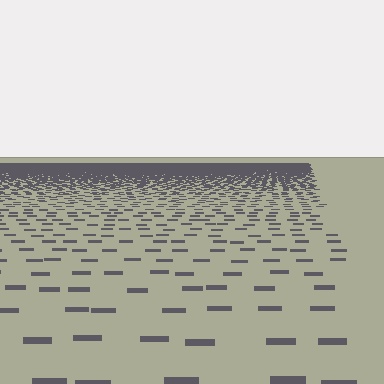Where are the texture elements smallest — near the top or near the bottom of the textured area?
Near the top.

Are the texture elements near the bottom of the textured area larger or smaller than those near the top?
Larger. Near the bottom, elements are closer to the viewer and appear at a bigger on-screen size.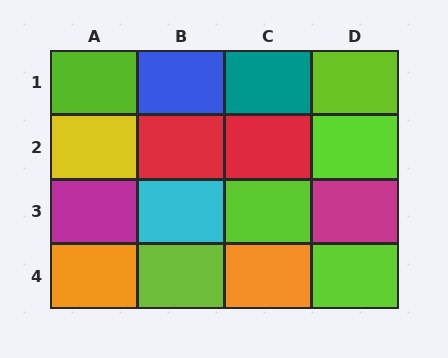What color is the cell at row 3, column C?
Lime.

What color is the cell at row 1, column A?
Lime.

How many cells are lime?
6 cells are lime.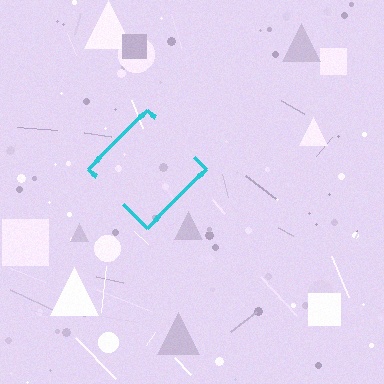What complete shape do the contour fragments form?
The contour fragments form a diamond.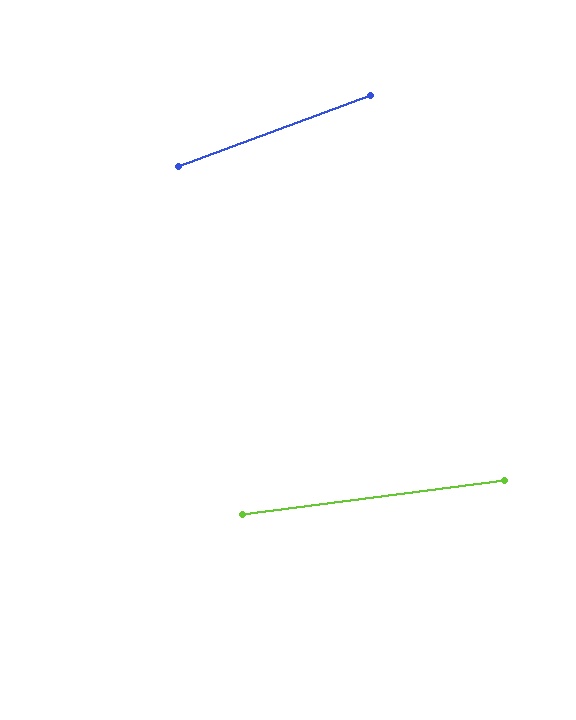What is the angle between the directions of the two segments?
Approximately 13 degrees.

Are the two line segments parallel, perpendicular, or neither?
Neither parallel nor perpendicular — they differ by about 13°.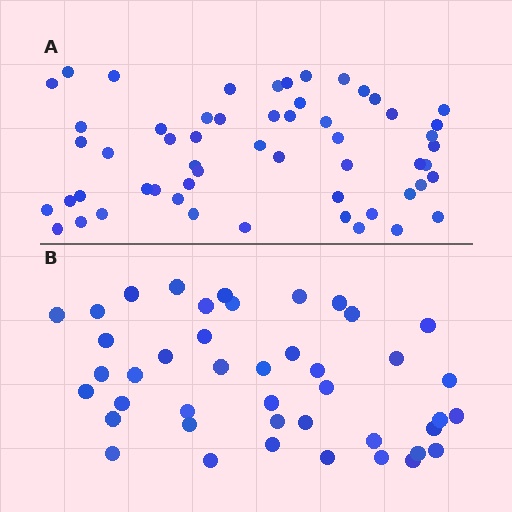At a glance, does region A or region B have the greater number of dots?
Region A (the top region) has more dots.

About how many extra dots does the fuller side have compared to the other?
Region A has approximately 15 more dots than region B.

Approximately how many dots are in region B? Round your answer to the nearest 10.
About 40 dots. (The exact count is 43, which rounds to 40.)